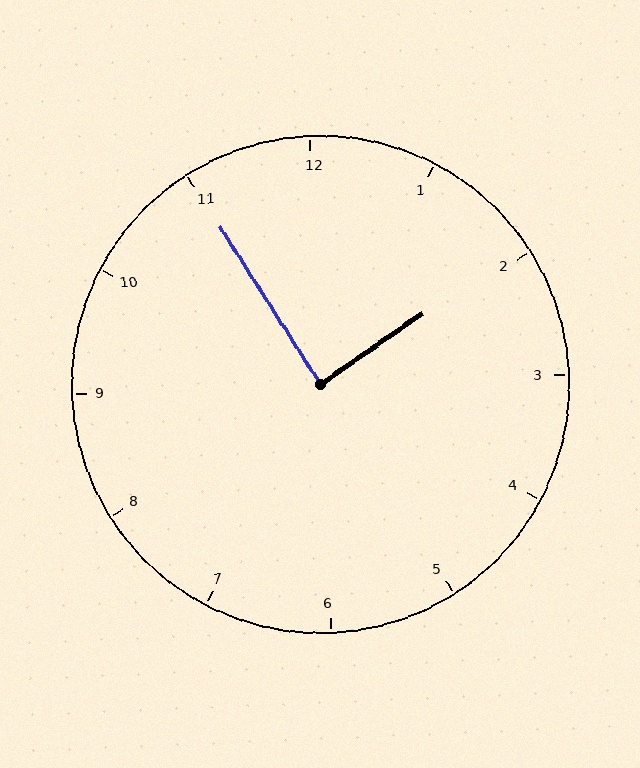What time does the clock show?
1:55.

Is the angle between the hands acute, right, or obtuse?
It is right.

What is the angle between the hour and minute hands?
Approximately 88 degrees.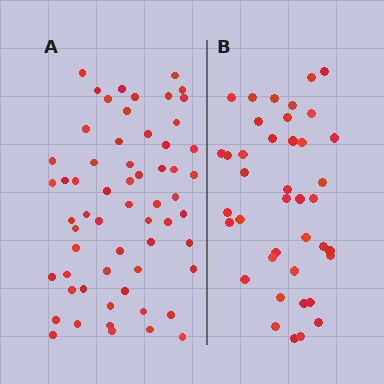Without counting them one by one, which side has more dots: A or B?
Region A (the left region) has more dots.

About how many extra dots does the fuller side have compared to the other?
Region A has approximately 20 more dots than region B.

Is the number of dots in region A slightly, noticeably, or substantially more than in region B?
Region A has substantially more. The ratio is roughly 1.5 to 1.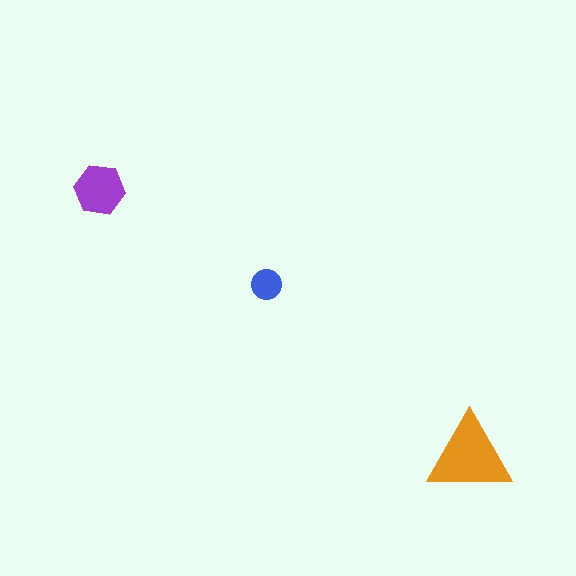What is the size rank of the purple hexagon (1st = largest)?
2nd.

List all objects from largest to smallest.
The orange triangle, the purple hexagon, the blue circle.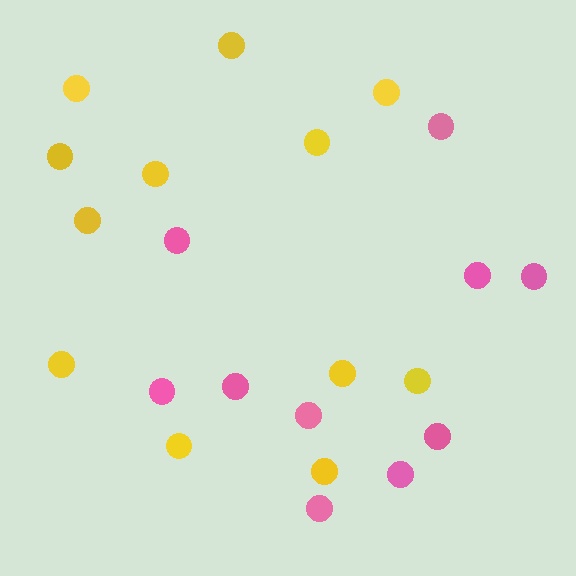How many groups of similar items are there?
There are 2 groups: one group of pink circles (10) and one group of yellow circles (12).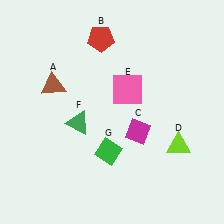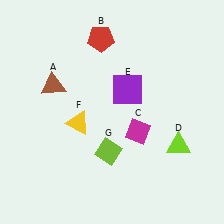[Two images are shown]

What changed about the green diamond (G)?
In Image 1, G is green. In Image 2, it changed to lime.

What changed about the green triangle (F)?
In Image 1, F is green. In Image 2, it changed to yellow.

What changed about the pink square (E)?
In Image 1, E is pink. In Image 2, it changed to purple.